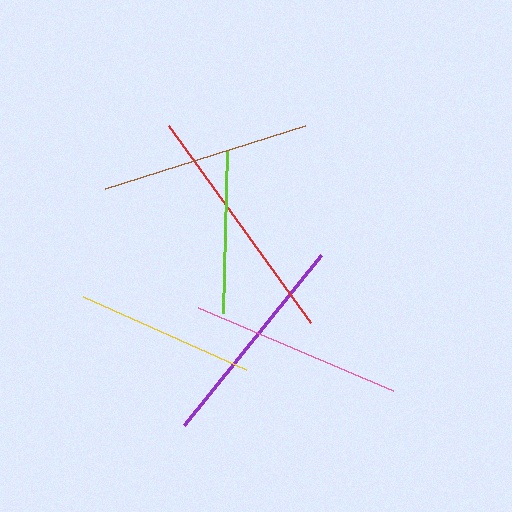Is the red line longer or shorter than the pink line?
The red line is longer than the pink line.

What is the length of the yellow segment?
The yellow segment is approximately 179 pixels long.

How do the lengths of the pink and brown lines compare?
The pink and brown lines are approximately the same length.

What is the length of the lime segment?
The lime segment is approximately 163 pixels long.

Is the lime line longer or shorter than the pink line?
The pink line is longer than the lime line.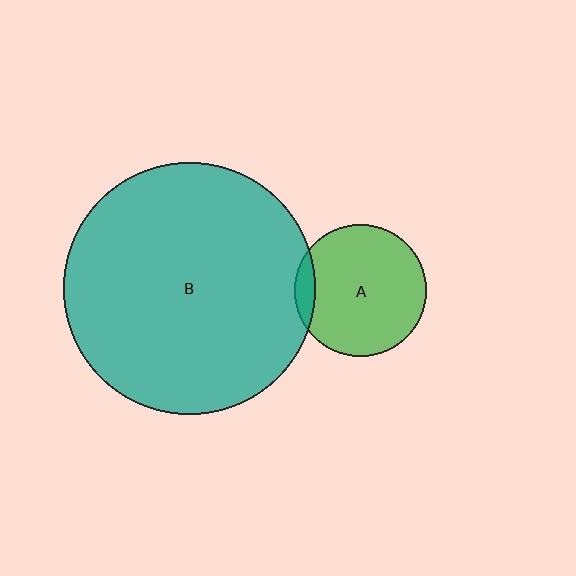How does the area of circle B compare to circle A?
Approximately 3.6 times.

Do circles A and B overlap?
Yes.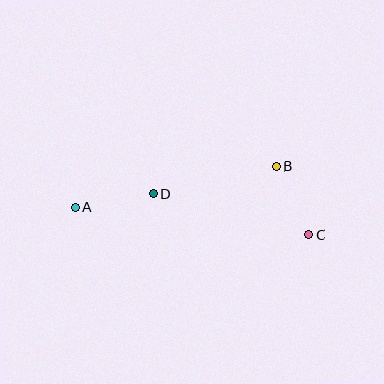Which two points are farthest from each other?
Points A and C are farthest from each other.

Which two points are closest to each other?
Points B and C are closest to each other.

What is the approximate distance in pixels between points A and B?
The distance between A and B is approximately 205 pixels.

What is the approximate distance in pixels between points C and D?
The distance between C and D is approximately 161 pixels.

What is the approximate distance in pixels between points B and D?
The distance between B and D is approximately 126 pixels.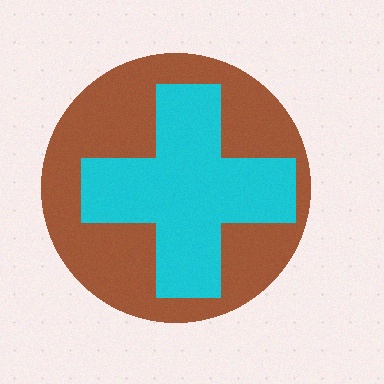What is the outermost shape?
The brown circle.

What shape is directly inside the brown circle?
The cyan cross.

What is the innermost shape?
The cyan cross.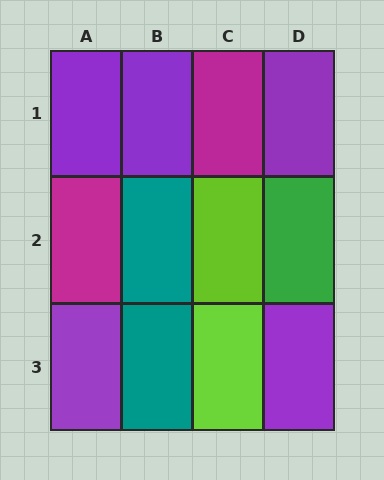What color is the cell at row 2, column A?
Magenta.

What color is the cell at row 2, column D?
Green.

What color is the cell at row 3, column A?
Purple.